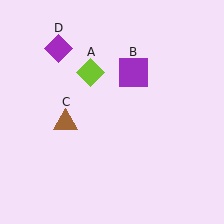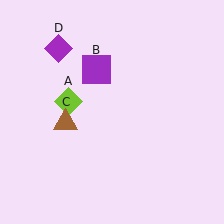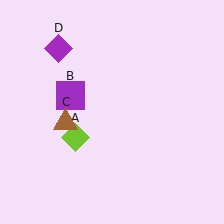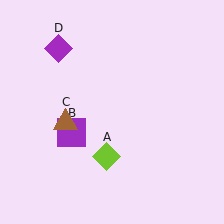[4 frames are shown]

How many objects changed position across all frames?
2 objects changed position: lime diamond (object A), purple square (object B).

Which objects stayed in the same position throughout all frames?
Brown triangle (object C) and purple diamond (object D) remained stationary.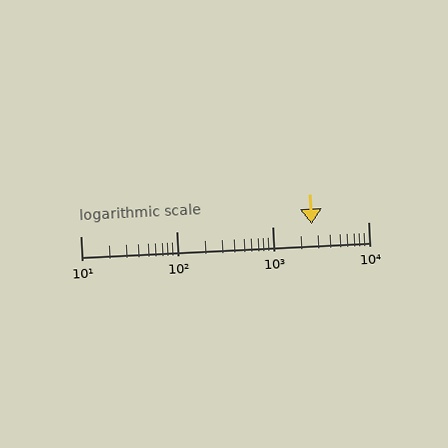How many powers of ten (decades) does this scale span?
The scale spans 3 decades, from 10 to 10000.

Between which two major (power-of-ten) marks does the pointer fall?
The pointer is between 1000 and 10000.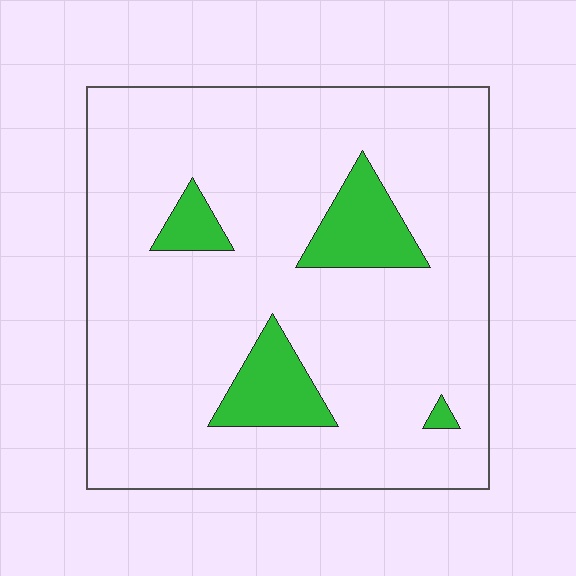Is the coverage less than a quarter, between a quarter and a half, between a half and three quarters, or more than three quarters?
Less than a quarter.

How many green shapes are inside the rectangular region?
4.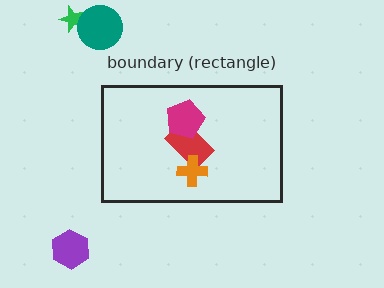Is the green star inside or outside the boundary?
Outside.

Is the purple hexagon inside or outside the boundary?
Outside.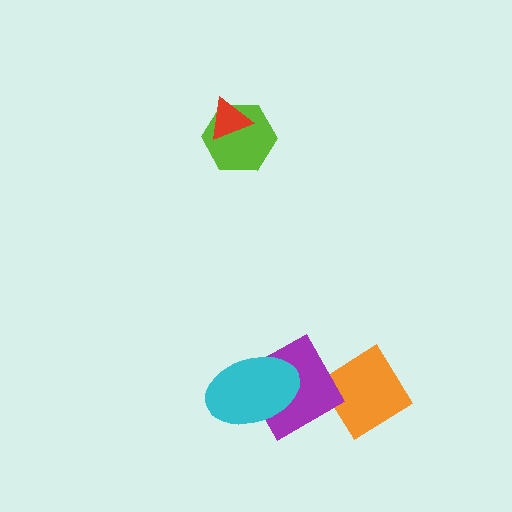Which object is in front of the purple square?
The cyan ellipse is in front of the purple square.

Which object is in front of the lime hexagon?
The red triangle is in front of the lime hexagon.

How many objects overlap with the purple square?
1 object overlaps with the purple square.